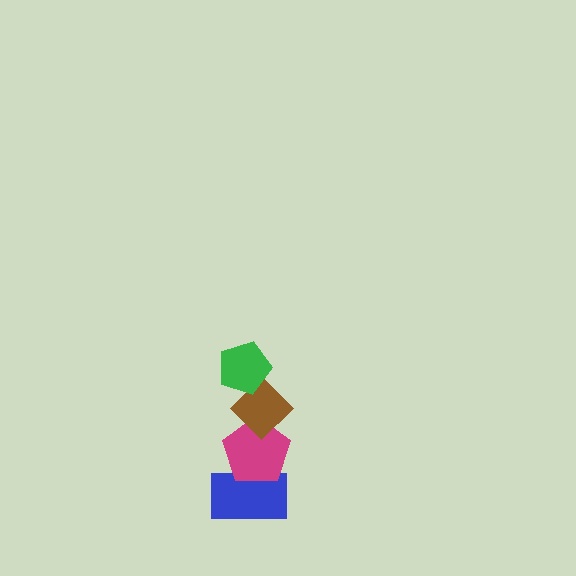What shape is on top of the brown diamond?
The green pentagon is on top of the brown diamond.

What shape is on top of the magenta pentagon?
The brown diamond is on top of the magenta pentagon.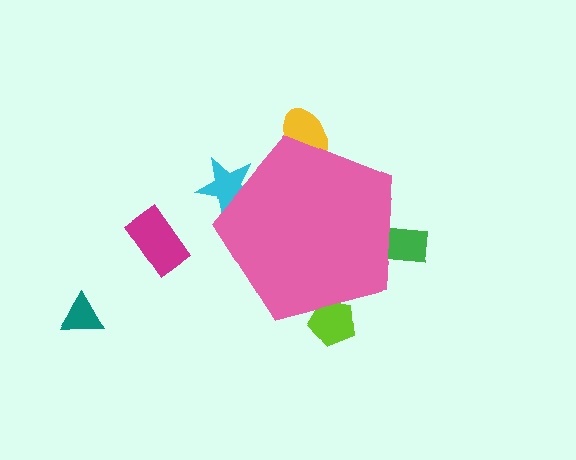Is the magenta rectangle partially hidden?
No, the magenta rectangle is fully visible.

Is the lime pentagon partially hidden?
Yes, the lime pentagon is partially hidden behind the pink pentagon.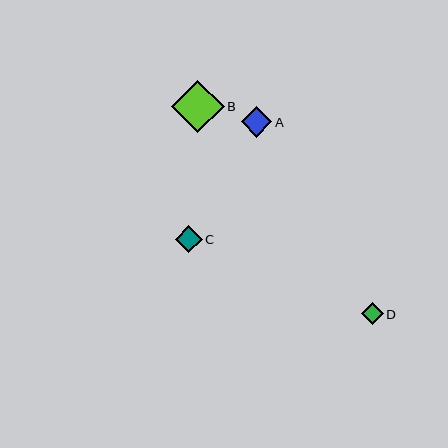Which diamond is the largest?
Diamond B is the largest with a size of approximately 52 pixels.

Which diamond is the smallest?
Diamond D is the smallest with a size of approximately 22 pixels.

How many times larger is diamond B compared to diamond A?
Diamond B is approximately 1.7 times the size of diamond A.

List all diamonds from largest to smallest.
From largest to smallest: B, A, C, D.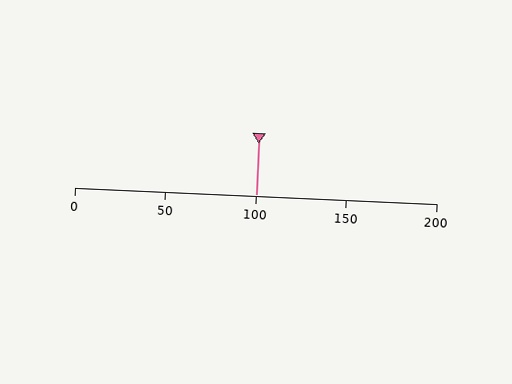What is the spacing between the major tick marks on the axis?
The major ticks are spaced 50 apart.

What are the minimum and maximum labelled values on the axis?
The axis runs from 0 to 200.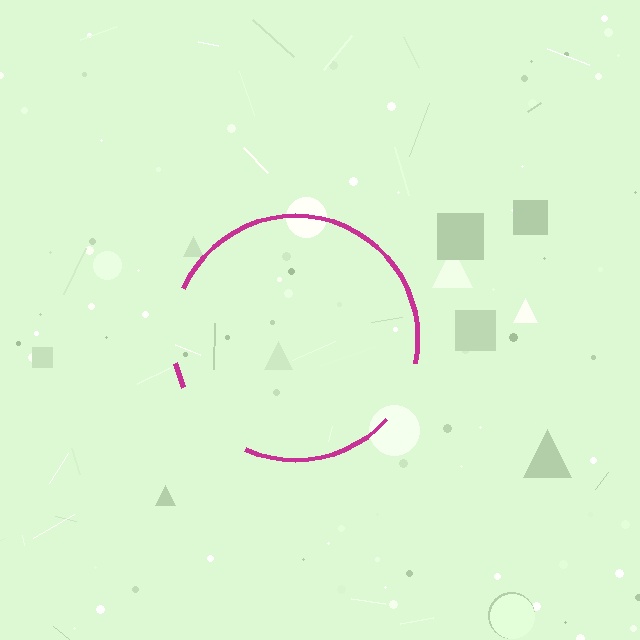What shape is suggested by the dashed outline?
The dashed outline suggests a circle.